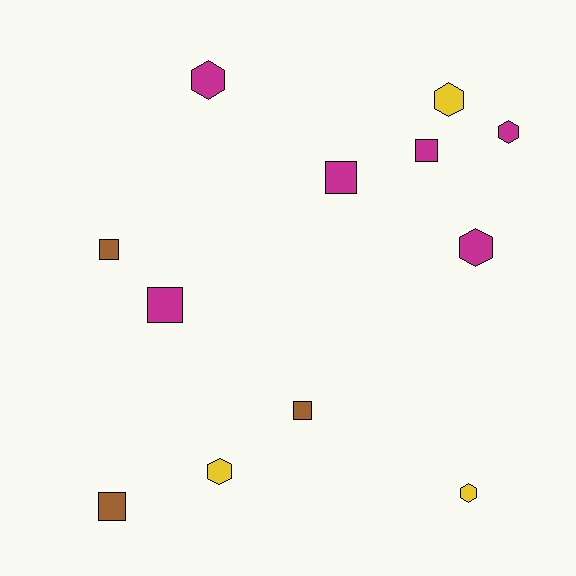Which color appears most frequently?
Magenta, with 6 objects.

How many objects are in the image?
There are 12 objects.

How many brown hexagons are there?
There are no brown hexagons.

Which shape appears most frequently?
Square, with 6 objects.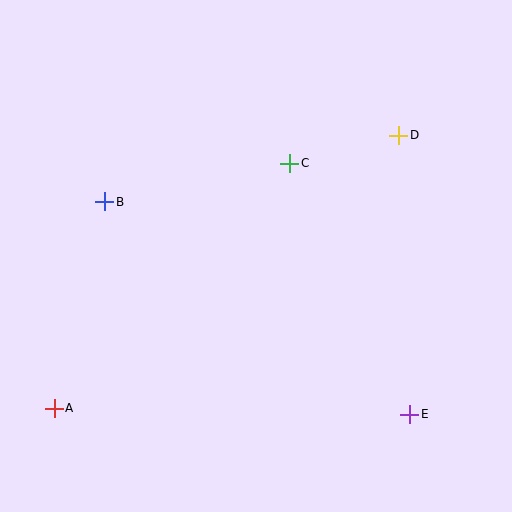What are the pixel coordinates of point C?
Point C is at (290, 163).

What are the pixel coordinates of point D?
Point D is at (399, 135).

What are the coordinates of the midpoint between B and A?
The midpoint between B and A is at (79, 305).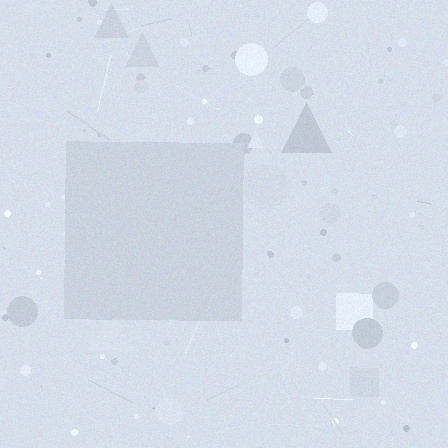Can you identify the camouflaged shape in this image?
The camouflaged shape is a square.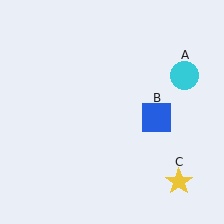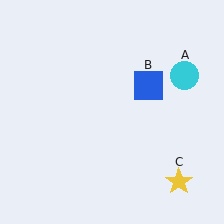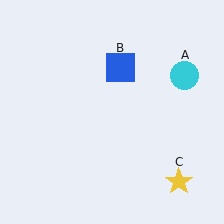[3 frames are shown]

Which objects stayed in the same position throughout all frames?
Cyan circle (object A) and yellow star (object C) remained stationary.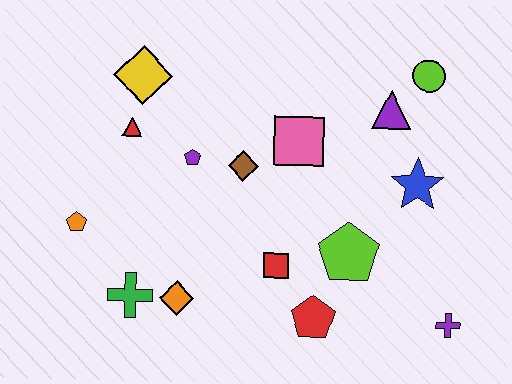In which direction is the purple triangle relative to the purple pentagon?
The purple triangle is to the right of the purple pentagon.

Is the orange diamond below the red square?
Yes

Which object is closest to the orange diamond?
The green cross is closest to the orange diamond.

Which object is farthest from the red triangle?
The purple cross is farthest from the red triangle.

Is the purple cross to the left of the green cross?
No